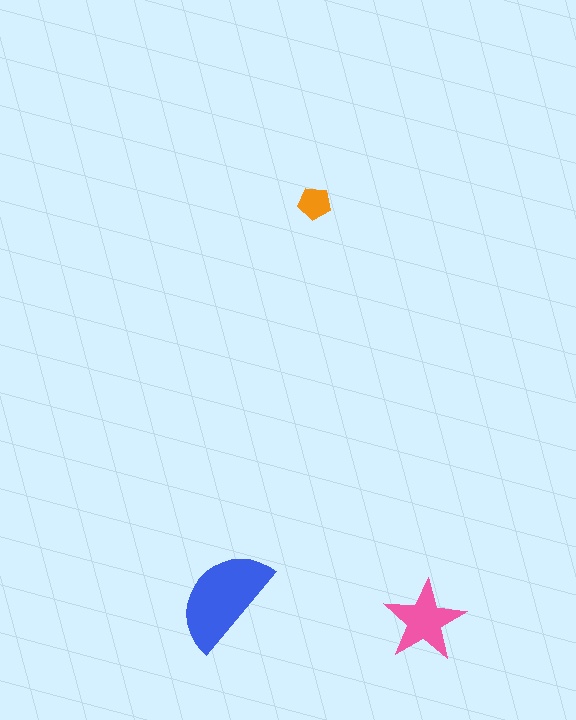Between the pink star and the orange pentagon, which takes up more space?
The pink star.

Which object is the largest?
The blue semicircle.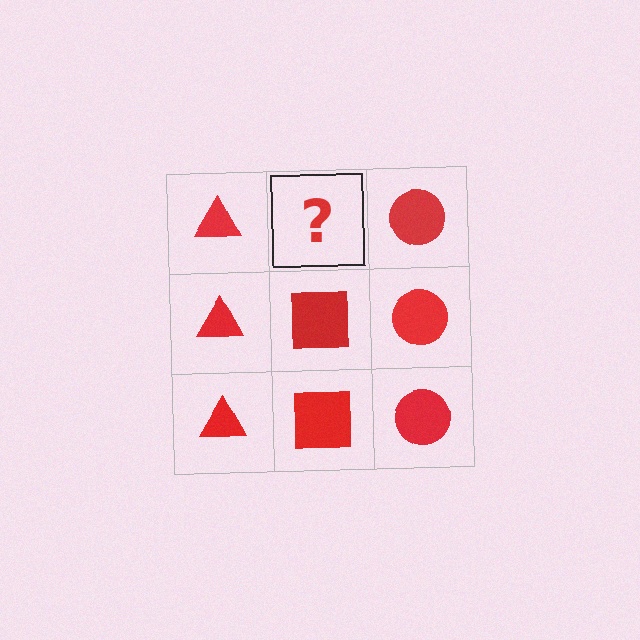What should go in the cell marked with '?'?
The missing cell should contain a red square.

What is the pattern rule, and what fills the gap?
The rule is that each column has a consistent shape. The gap should be filled with a red square.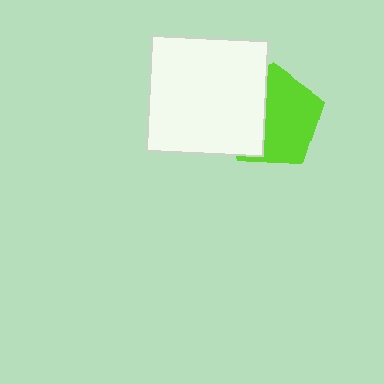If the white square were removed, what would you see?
You would see the complete lime pentagon.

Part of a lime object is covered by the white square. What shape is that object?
It is a pentagon.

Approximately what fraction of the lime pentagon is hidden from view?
Roughly 40% of the lime pentagon is hidden behind the white square.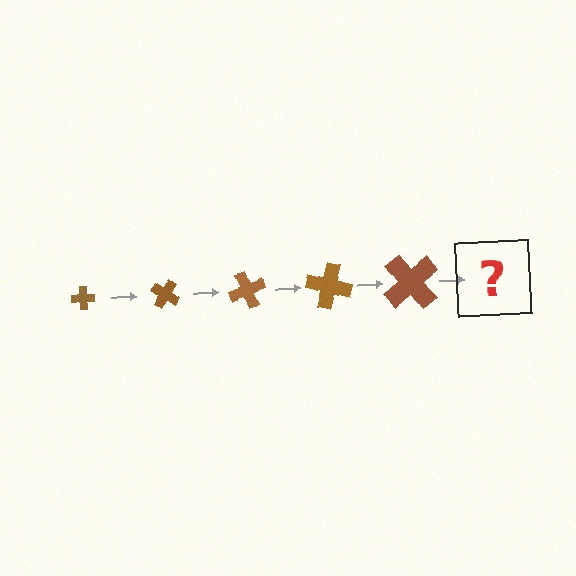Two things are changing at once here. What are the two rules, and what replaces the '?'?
The two rules are that the cross grows larger each step and it rotates 35 degrees each step. The '?' should be a cross, larger than the previous one and rotated 175 degrees from the start.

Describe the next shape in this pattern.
It should be a cross, larger than the previous one and rotated 175 degrees from the start.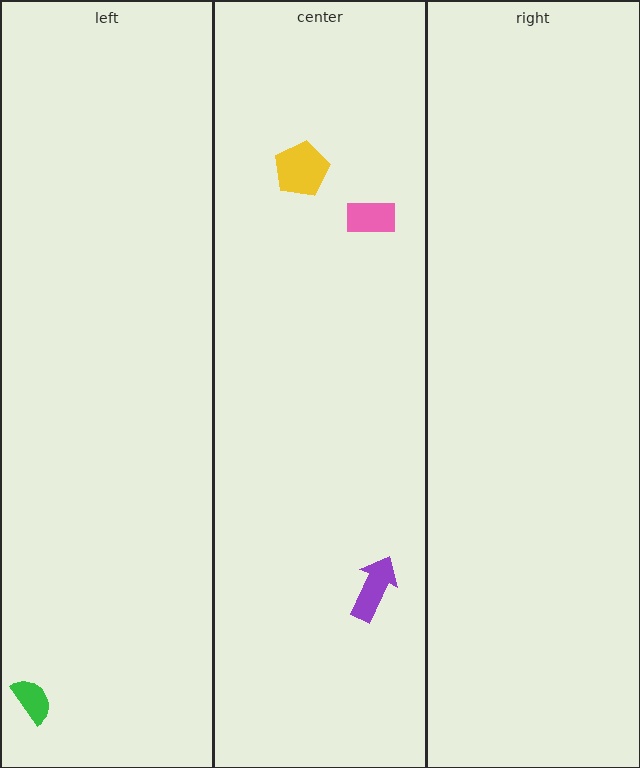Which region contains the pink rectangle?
The center region.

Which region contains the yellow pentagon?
The center region.